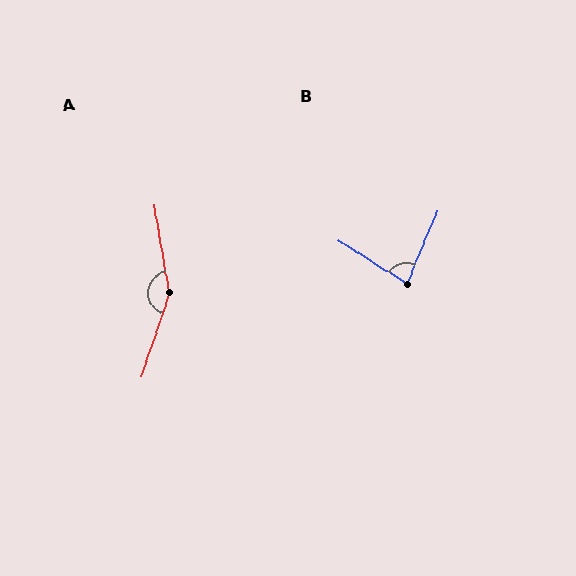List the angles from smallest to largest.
B (81°), A (152°).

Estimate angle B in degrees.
Approximately 81 degrees.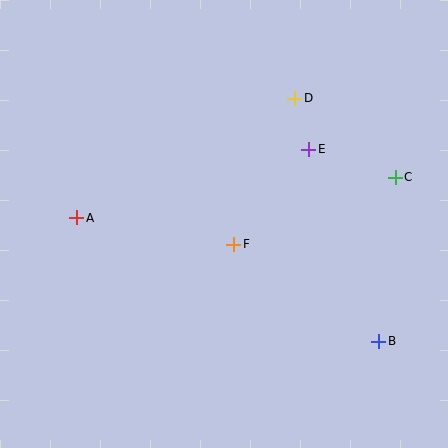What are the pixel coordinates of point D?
Point D is at (295, 98).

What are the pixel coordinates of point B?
Point B is at (379, 341).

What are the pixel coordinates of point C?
Point C is at (395, 177).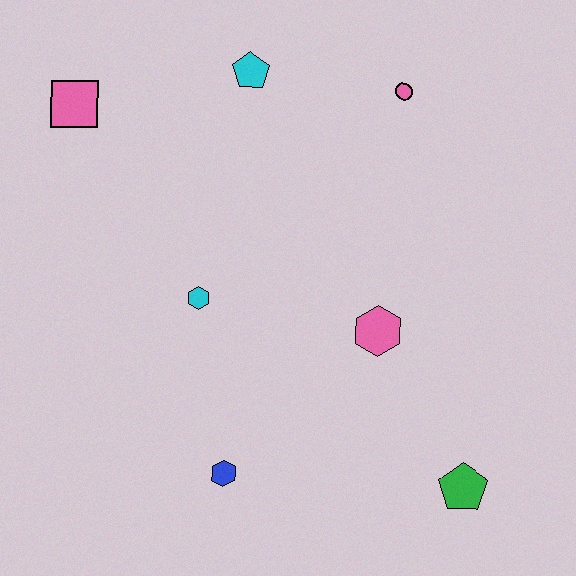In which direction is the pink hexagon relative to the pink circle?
The pink hexagon is below the pink circle.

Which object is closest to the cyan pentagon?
The pink circle is closest to the cyan pentagon.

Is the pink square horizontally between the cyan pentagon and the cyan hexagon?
No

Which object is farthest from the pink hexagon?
The pink square is farthest from the pink hexagon.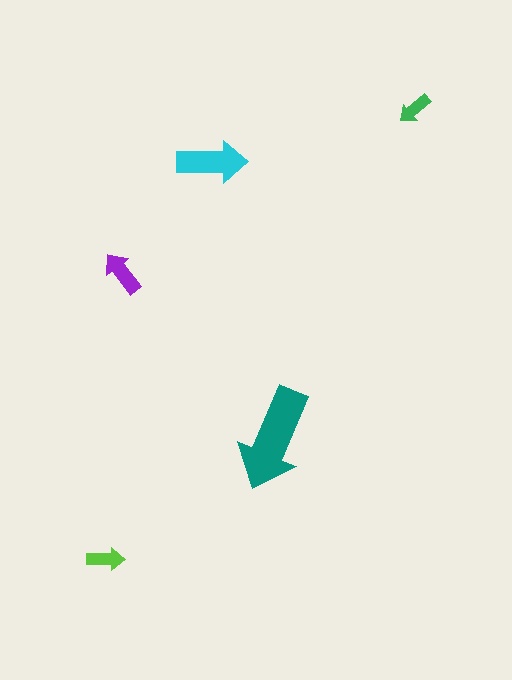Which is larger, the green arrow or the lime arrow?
The lime one.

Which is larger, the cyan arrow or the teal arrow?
The teal one.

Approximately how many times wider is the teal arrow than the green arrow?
About 3 times wider.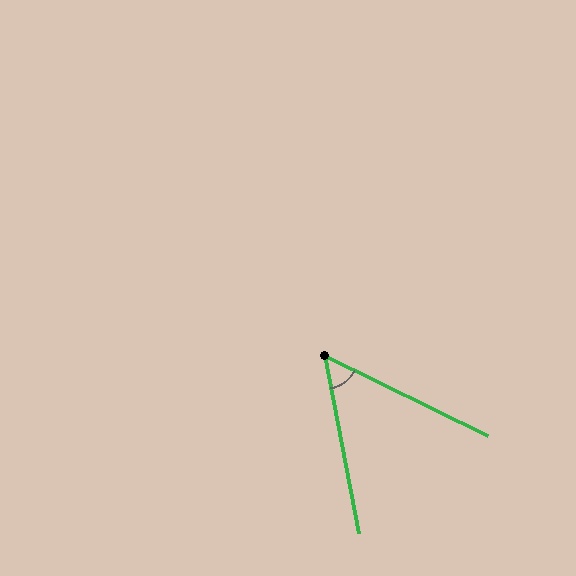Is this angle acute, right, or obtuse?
It is acute.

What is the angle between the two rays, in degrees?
Approximately 53 degrees.